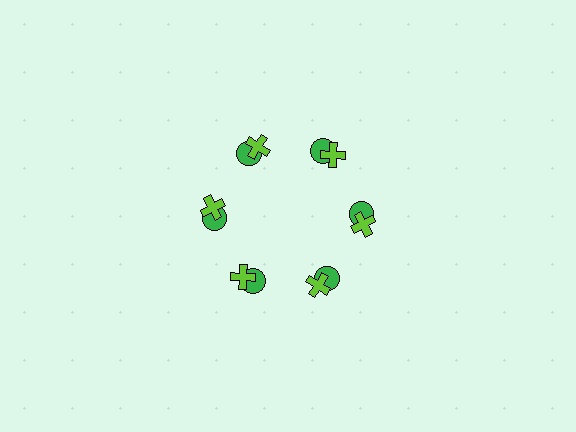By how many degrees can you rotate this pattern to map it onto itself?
The pattern maps onto itself every 60 degrees of rotation.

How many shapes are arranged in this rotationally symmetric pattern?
There are 12 shapes, arranged in 6 groups of 2.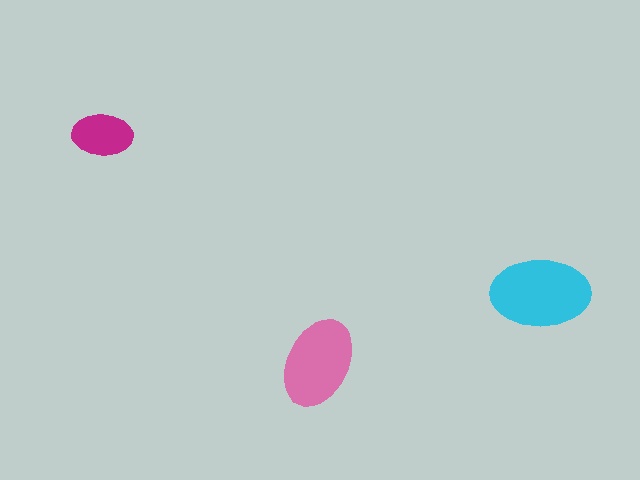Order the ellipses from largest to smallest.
the cyan one, the pink one, the magenta one.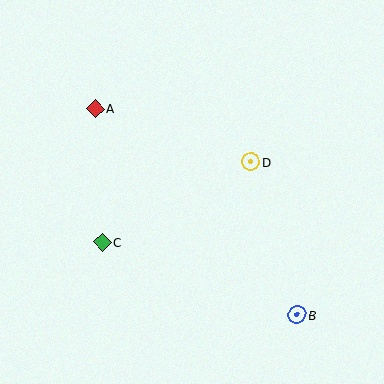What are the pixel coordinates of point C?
Point C is at (102, 243).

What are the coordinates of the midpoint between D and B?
The midpoint between D and B is at (274, 238).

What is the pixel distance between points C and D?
The distance between C and D is 169 pixels.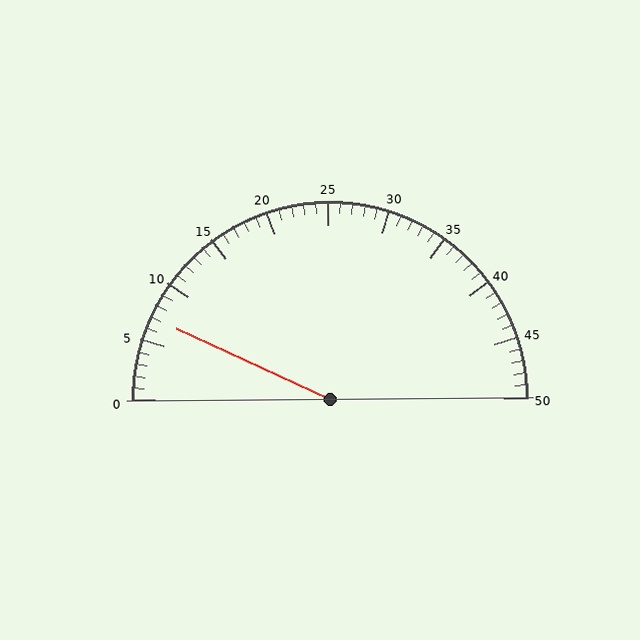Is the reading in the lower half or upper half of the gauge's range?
The reading is in the lower half of the range (0 to 50).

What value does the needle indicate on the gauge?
The needle indicates approximately 7.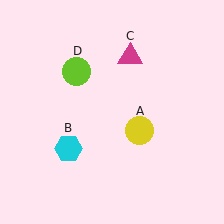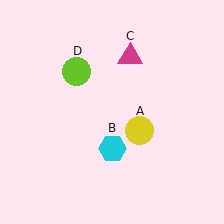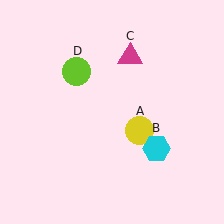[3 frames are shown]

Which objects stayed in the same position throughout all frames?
Yellow circle (object A) and magenta triangle (object C) and lime circle (object D) remained stationary.